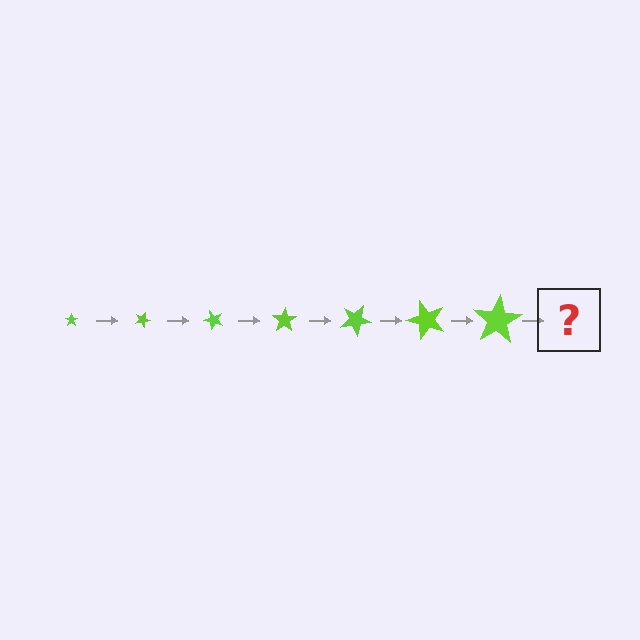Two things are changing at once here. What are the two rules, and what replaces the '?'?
The two rules are that the star grows larger each step and it rotates 25 degrees each step. The '?' should be a star, larger than the previous one and rotated 175 degrees from the start.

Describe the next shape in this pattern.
It should be a star, larger than the previous one and rotated 175 degrees from the start.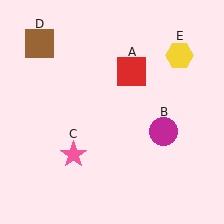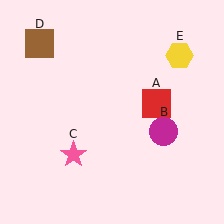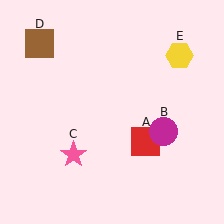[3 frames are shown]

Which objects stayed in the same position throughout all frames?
Magenta circle (object B) and pink star (object C) and brown square (object D) and yellow hexagon (object E) remained stationary.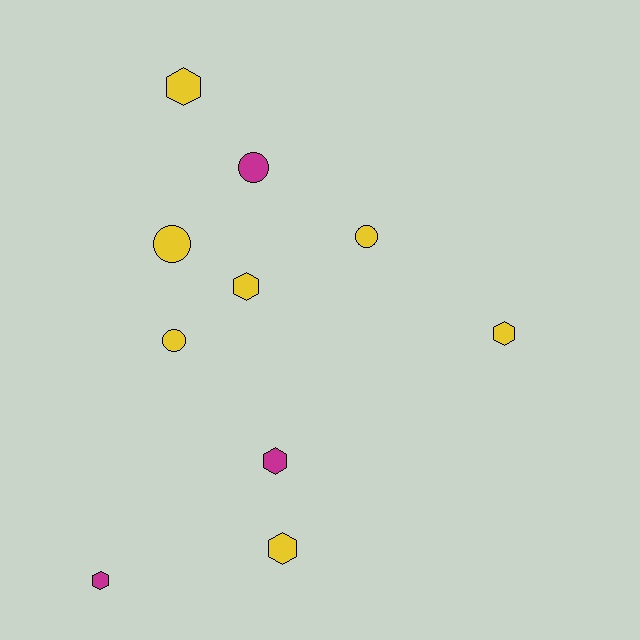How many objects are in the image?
There are 10 objects.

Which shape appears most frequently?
Hexagon, with 6 objects.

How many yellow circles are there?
There are 3 yellow circles.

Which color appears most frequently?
Yellow, with 7 objects.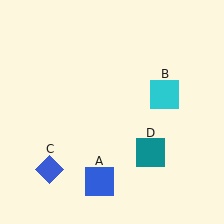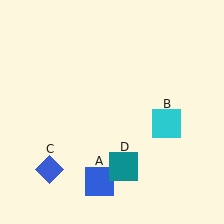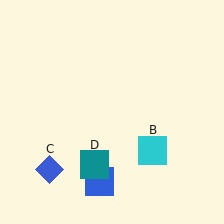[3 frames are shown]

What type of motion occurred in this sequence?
The cyan square (object B), teal square (object D) rotated clockwise around the center of the scene.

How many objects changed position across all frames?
2 objects changed position: cyan square (object B), teal square (object D).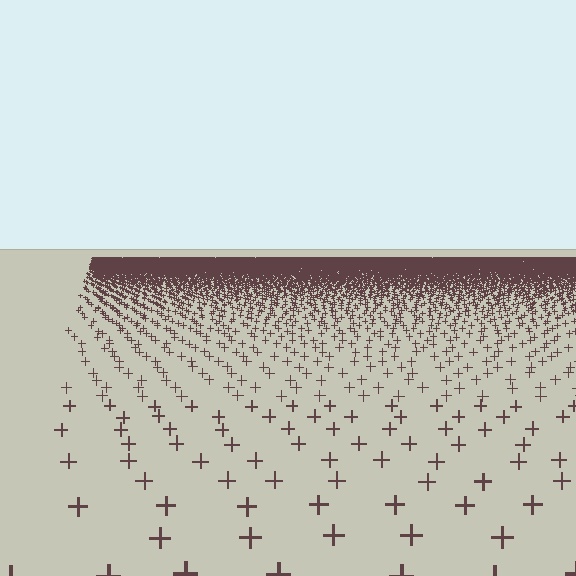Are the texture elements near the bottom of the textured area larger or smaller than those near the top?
Larger. Near the bottom, elements are closer to the viewer and appear at a bigger on-screen size.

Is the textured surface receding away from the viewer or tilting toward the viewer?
The surface is receding away from the viewer. Texture elements get smaller and denser toward the top.